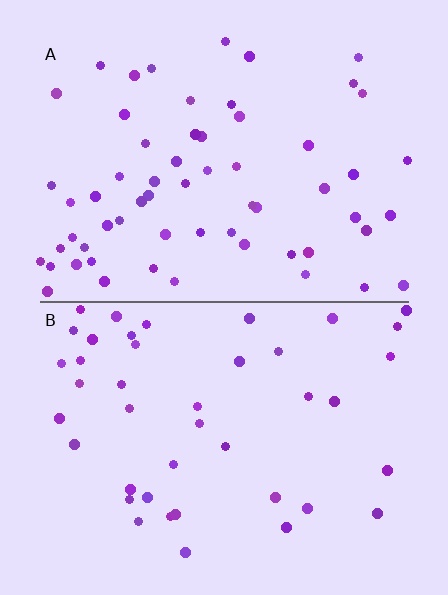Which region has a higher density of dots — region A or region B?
A (the top).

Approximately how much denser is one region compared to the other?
Approximately 1.4× — region A over region B.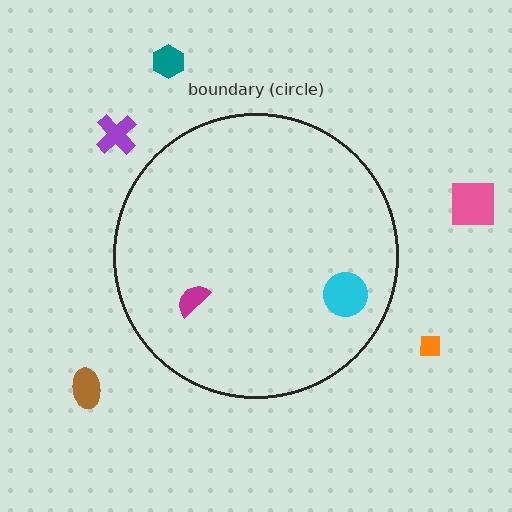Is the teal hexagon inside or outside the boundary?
Outside.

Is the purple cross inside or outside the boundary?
Outside.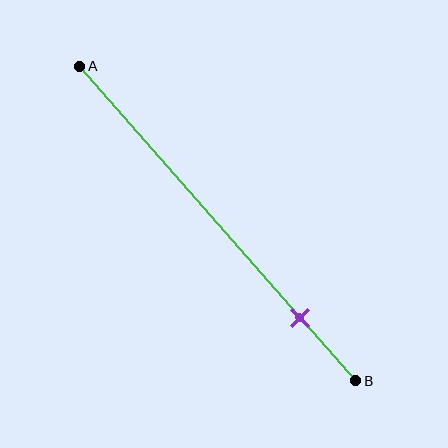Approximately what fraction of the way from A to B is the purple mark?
The purple mark is approximately 80% of the way from A to B.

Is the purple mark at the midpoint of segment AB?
No, the mark is at about 80% from A, not at the 50% midpoint.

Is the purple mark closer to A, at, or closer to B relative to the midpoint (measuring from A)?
The purple mark is closer to point B than the midpoint of segment AB.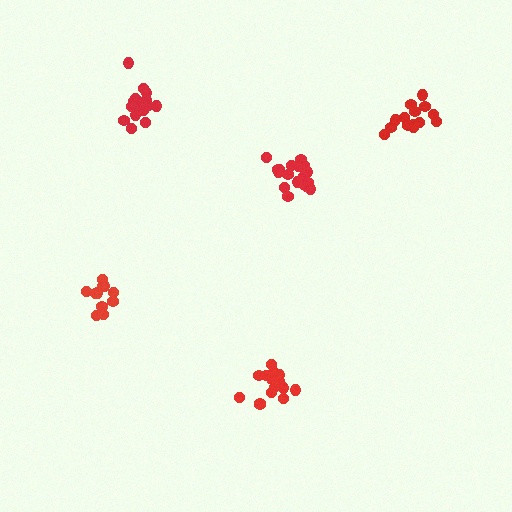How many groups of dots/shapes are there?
There are 5 groups.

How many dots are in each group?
Group 1: 14 dots, Group 2: 15 dots, Group 3: 18 dots, Group 4: 18 dots, Group 5: 12 dots (77 total).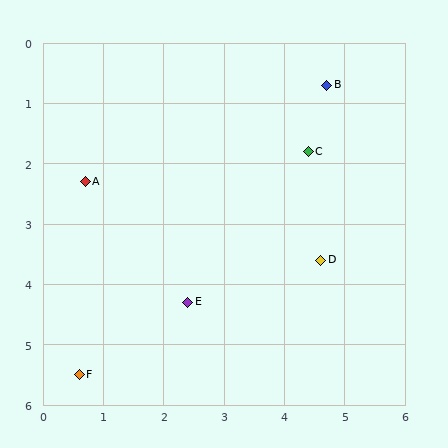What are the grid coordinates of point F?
Point F is at approximately (0.6, 5.5).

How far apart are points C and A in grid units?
Points C and A are about 3.7 grid units apart.